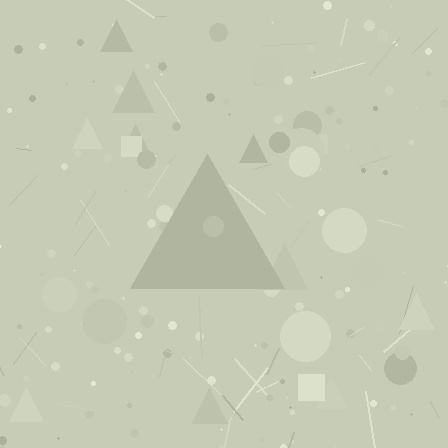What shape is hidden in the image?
A triangle is hidden in the image.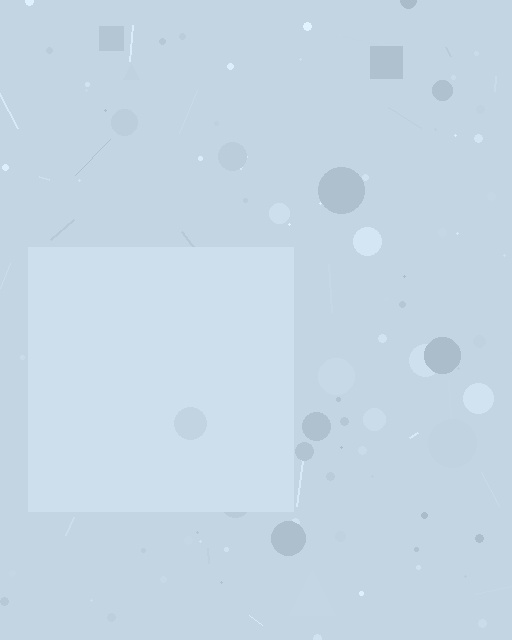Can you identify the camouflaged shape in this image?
The camouflaged shape is a square.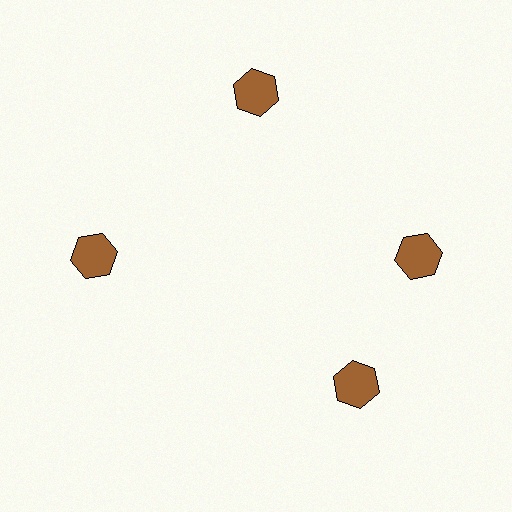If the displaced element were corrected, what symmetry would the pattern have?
It would have 4-fold rotational symmetry — the pattern would map onto itself every 90 degrees.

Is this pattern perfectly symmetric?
No. The 4 brown hexagons are arranged in a ring, but one element near the 6 o'clock position is rotated out of alignment along the ring, breaking the 4-fold rotational symmetry.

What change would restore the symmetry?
The symmetry would be restored by rotating it back into even spacing with its neighbors so that all 4 hexagons sit at equal angles and equal distance from the center.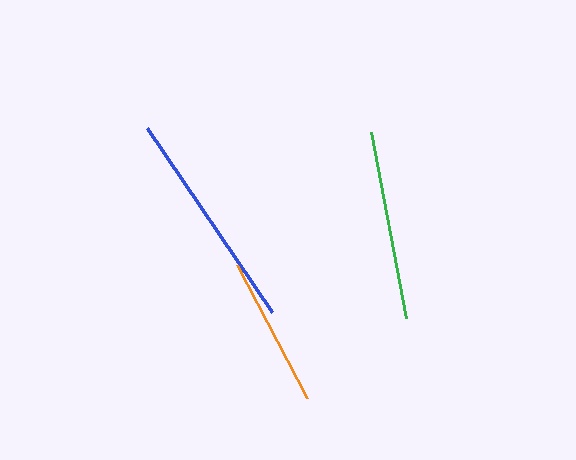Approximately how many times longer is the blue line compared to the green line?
The blue line is approximately 1.2 times the length of the green line.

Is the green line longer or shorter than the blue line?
The blue line is longer than the green line.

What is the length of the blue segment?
The blue segment is approximately 223 pixels long.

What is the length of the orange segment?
The orange segment is approximately 150 pixels long.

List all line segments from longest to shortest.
From longest to shortest: blue, green, orange.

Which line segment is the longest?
The blue line is the longest at approximately 223 pixels.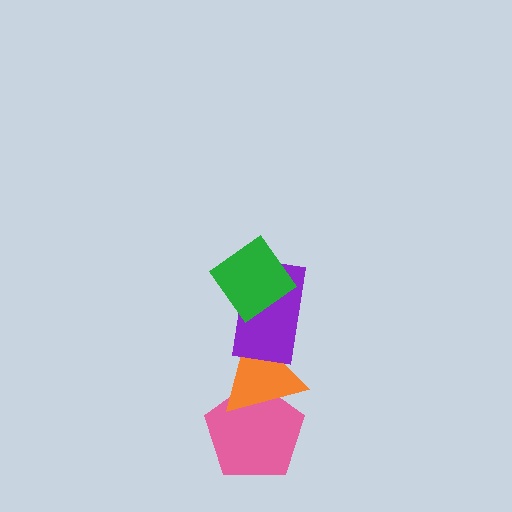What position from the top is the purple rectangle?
The purple rectangle is 2nd from the top.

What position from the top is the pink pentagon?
The pink pentagon is 4th from the top.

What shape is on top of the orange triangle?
The purple rectangle is on top of the orange triangle.